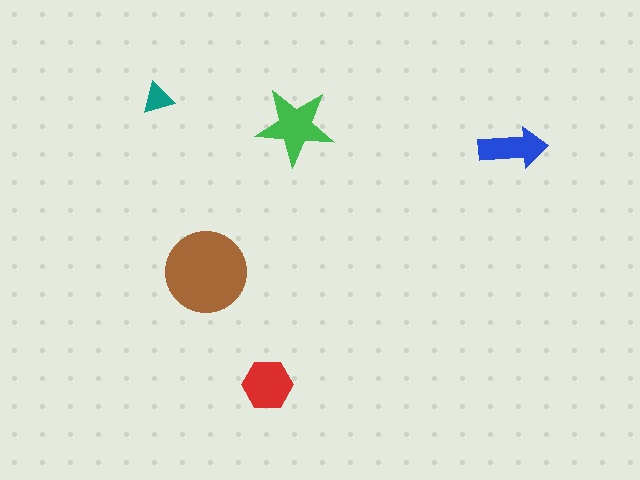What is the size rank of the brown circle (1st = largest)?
1st.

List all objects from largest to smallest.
The brown circle, the green star, the red hexagon, the blue arrow, the teal triangle.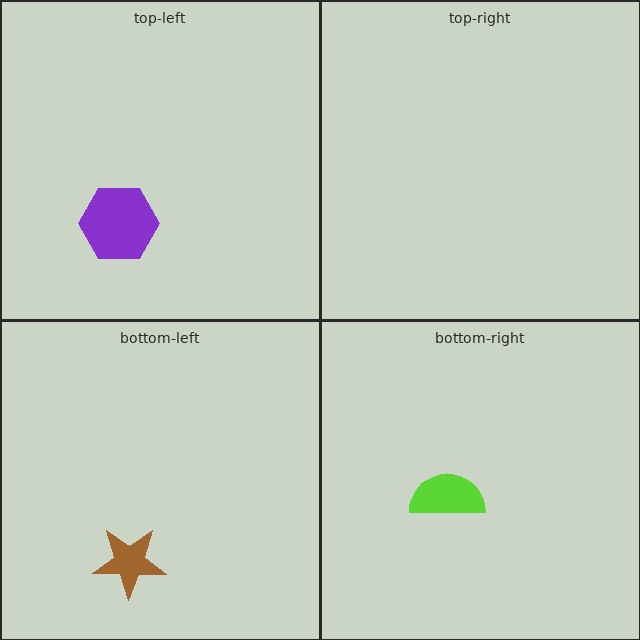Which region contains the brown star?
The bottom-left region.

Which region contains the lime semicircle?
The bottom-right region.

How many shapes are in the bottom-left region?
1.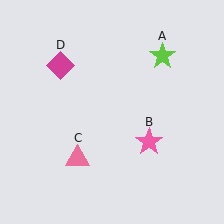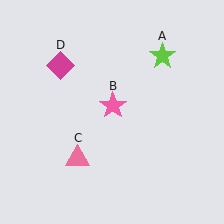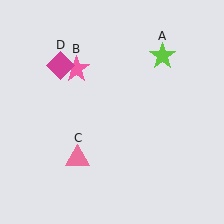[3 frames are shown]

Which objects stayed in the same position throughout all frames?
Lime star (object A) and pink triangle (object C) and magenta diamond (object D) remained stationary.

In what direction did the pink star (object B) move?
The pink star (object B) moved up and to the left.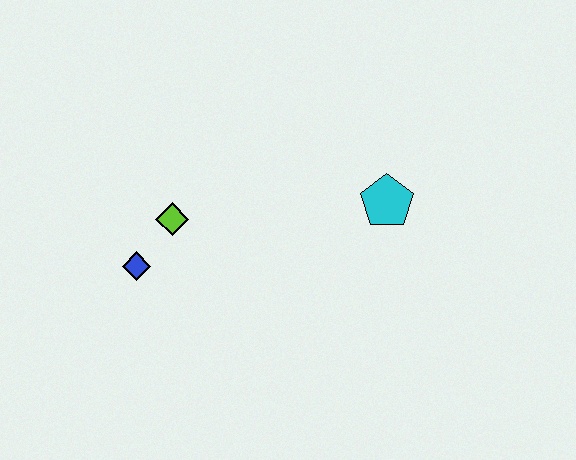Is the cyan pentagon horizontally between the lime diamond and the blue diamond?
No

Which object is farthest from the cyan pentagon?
The blue diamond is farthest from the cyan pentagon.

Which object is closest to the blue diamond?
The lime diamond is closest to the blue diamond.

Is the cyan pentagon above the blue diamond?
Yes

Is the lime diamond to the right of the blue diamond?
Yes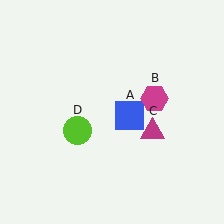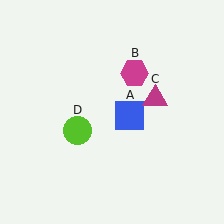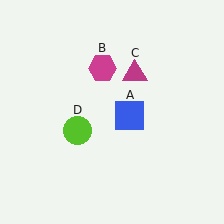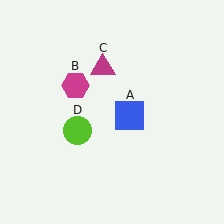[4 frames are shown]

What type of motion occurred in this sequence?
The magenta hexagon (object B), magenta triangle (object C) rotated counterclockwise around the center of the scene.